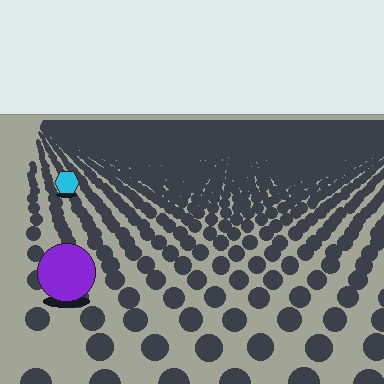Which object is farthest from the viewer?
The cyan hexagon is farthest from the viewer. It appears smaller and the ground texture around it is denser.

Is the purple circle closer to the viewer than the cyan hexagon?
Yes. The purple circle is closer — you can tell from the texture gradient: the ground texture is coarser near it.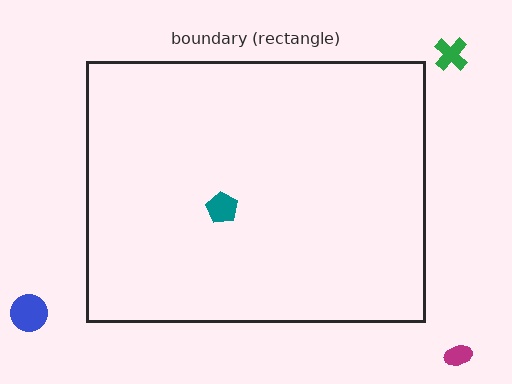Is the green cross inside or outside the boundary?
Outside.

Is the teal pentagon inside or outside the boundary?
Inside.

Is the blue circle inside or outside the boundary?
Outside.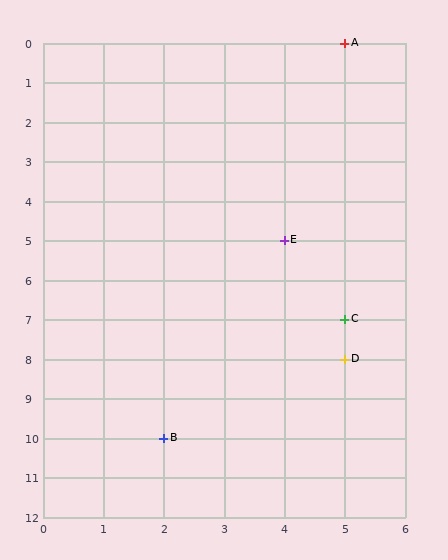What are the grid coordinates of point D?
Point D is at grid coordinates (5, 8).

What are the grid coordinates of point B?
Point B is at grid coordinates (2, 10).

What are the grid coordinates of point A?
Point A is at grid coordinates (5, 0).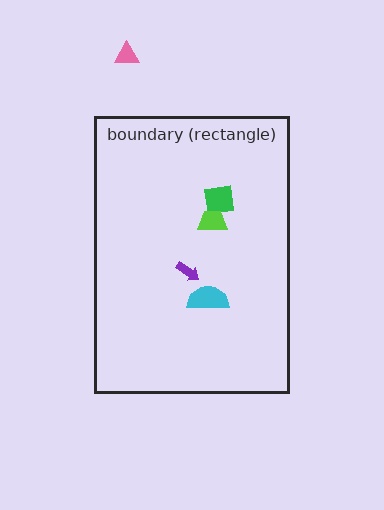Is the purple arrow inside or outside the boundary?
Inside.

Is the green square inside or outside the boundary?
Inside.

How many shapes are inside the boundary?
4 inside, 1 outside.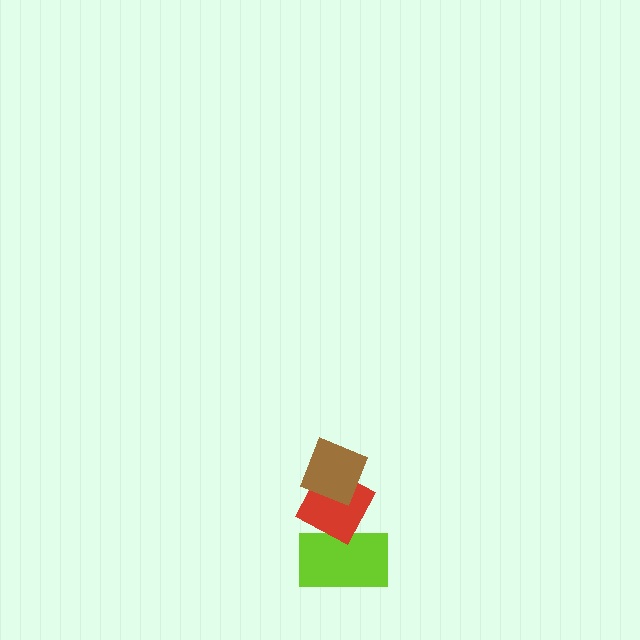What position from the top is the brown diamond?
The brown diamond is 1st from the top.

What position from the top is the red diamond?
The red diamond is 2nd from the top.